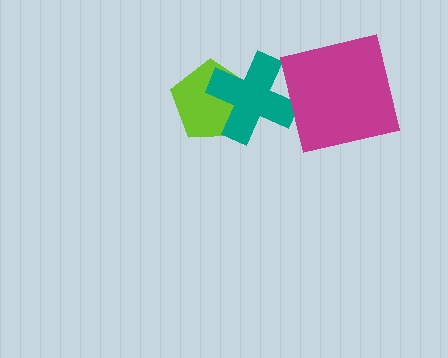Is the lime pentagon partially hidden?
Yes, it is partially covered by another shape.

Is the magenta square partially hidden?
No, no other shape covers it.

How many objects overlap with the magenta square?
0 objects overlap with the magenta square.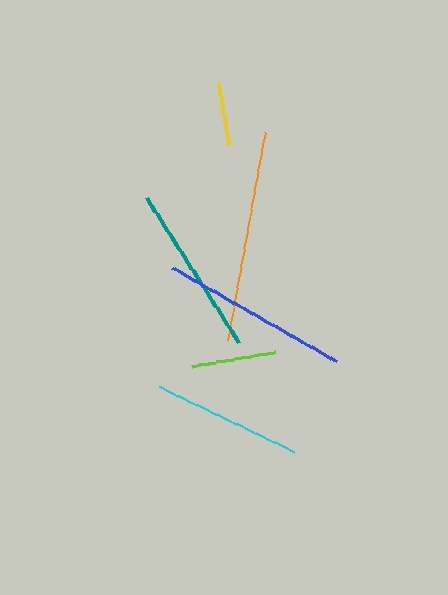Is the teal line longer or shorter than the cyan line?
The teal line is longer than the cyan line.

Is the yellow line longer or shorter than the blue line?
The blue line is longer than the yellow line.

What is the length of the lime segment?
The lime segment is approximately 84 pixels long.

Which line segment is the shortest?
The yellow line is the shortest at approximately 63 pixels.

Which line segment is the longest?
The orange line is the longest at approximately 211 pixels.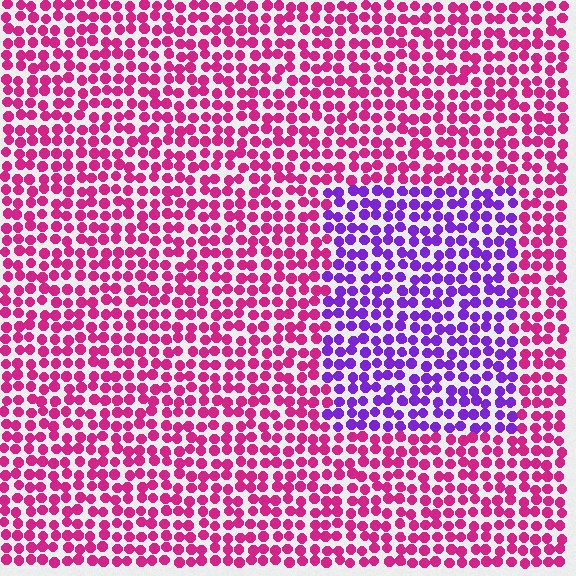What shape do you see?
I see a rectangle.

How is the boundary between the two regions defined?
The boundary is defined purely by a slight shift in hue (about 55 degrees). Spacing, size, and orientation are identical on both sides.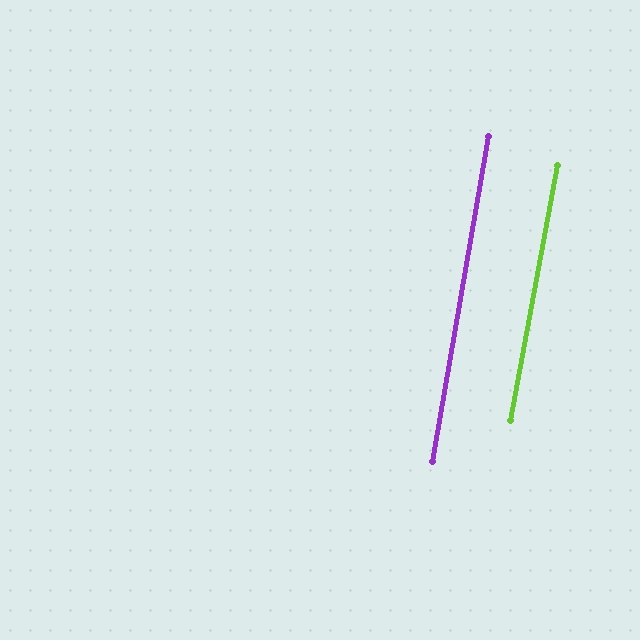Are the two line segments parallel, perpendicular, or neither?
Parallel — their directions differ by only 0.7°.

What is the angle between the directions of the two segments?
Approximately 1 degree.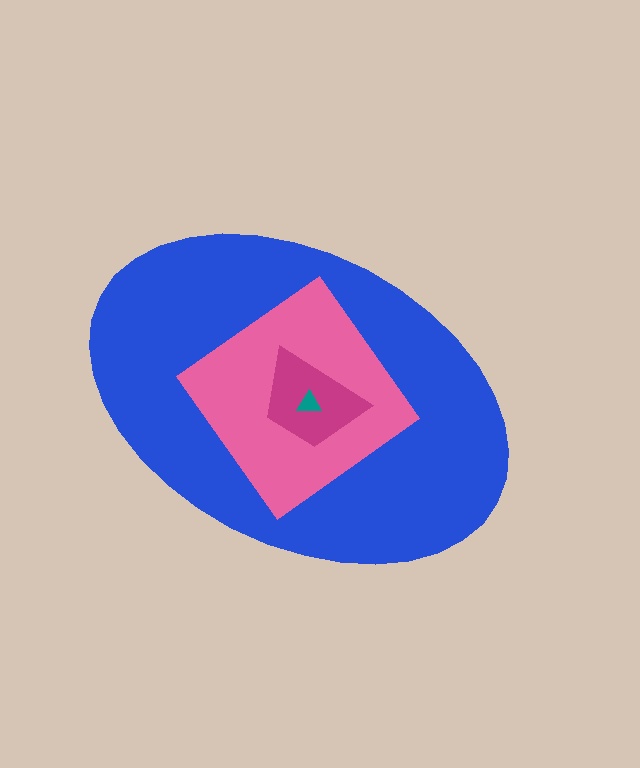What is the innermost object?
The teal triangle.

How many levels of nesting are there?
4.